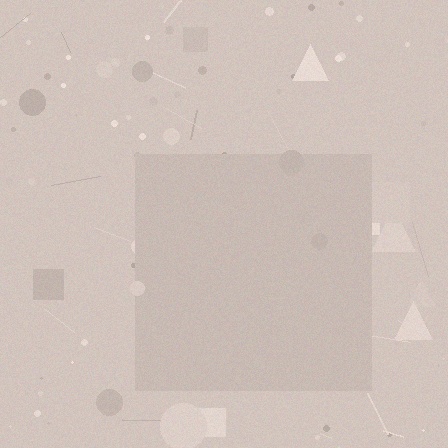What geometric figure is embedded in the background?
A square is embedded in the background.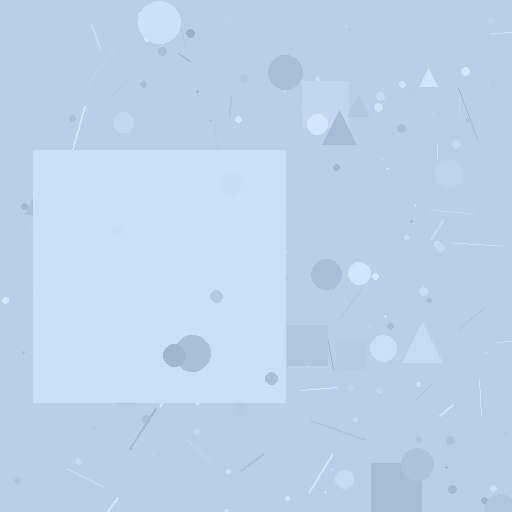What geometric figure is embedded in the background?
A square is embedded in the background.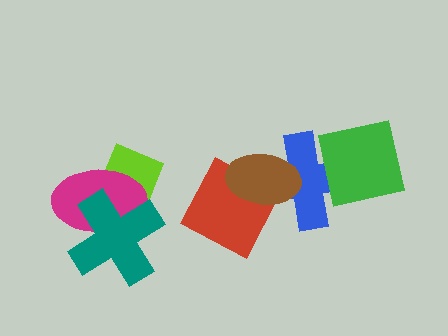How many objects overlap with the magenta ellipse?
2 objects overlap with the magenta ellipse.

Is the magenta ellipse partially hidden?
Yes, it is partially covered by another shape.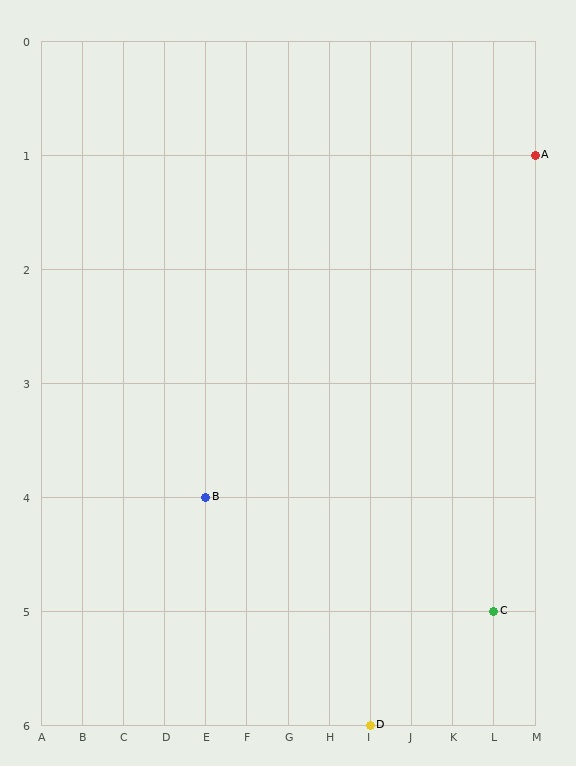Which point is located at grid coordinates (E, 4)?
Point B is at (E, 4).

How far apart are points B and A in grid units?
Points B and A are 8 columns and 3 rows apart (about 8.5 grid units diagonally).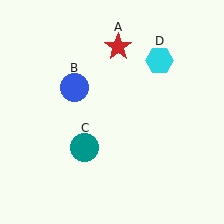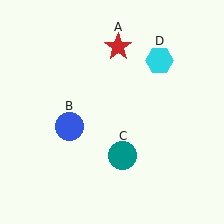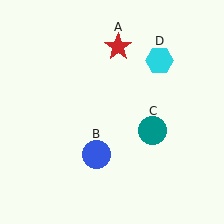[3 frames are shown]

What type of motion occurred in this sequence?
The blue circle (object B), teal circle (object C) rotated counterclockwise around the center of the scene.